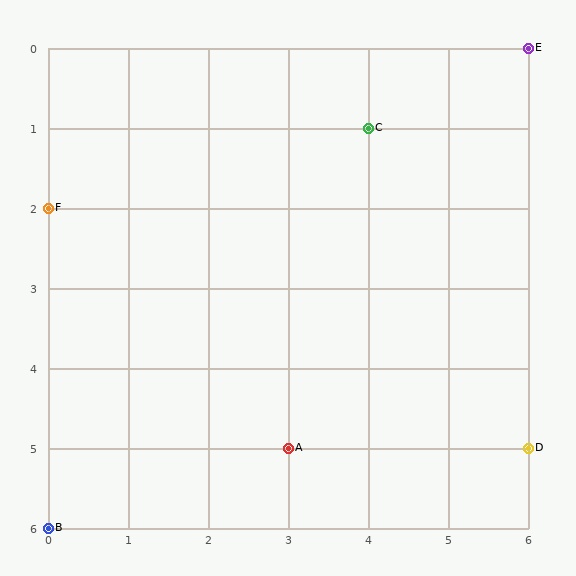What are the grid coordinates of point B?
Point B is at grid coordinates (0, 6).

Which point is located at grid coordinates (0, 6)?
Point B is at (0, 6).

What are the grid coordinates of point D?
Point D is at grid coordinates (6, 5).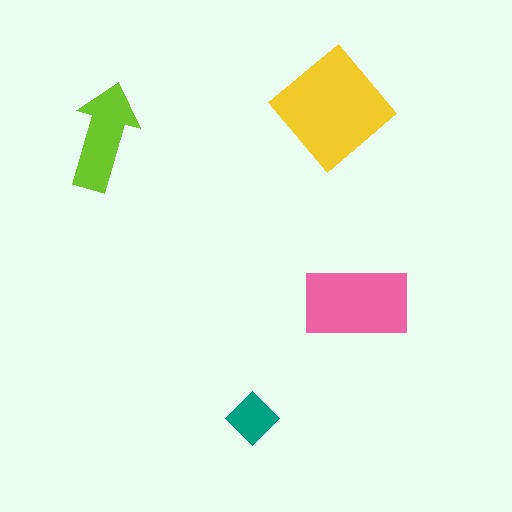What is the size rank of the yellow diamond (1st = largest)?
1st.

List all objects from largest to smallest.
The yellow diamond, the pink rectangle, the lime arrow, the teal diamond.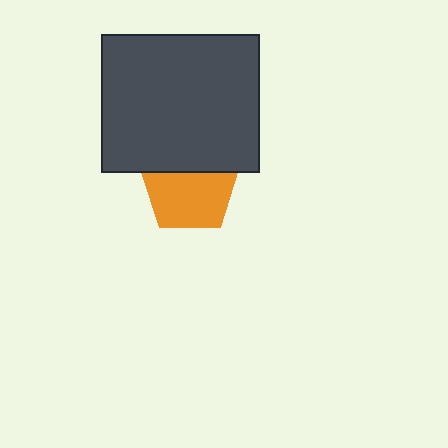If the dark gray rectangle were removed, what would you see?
You would see the complete orange pentagon.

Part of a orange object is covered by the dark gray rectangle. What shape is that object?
It is a pentagon.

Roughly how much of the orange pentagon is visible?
Most of it is visible (roughly 67%).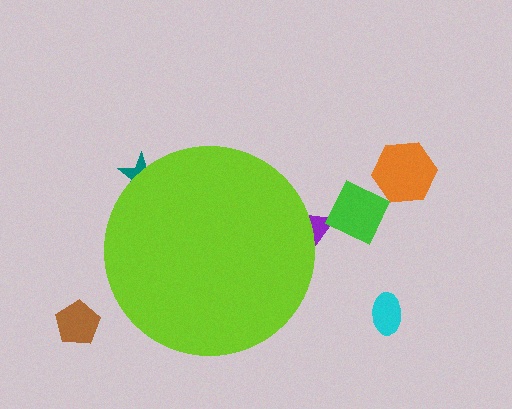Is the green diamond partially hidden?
No, the green diamond is fully visible.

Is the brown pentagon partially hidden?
No, the brown pentagon is fully visible.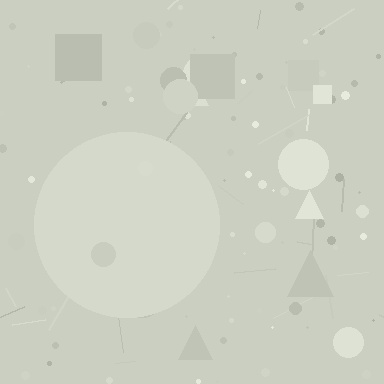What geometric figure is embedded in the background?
A circle is embedded in the background.